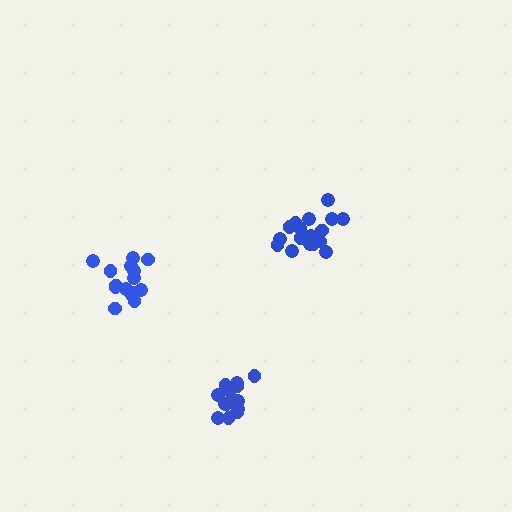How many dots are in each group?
Group 1: 15 dots, Group 2: 17 dots, Group 3: 14 dots (46 total).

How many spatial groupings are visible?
There are 3 spatial groupings.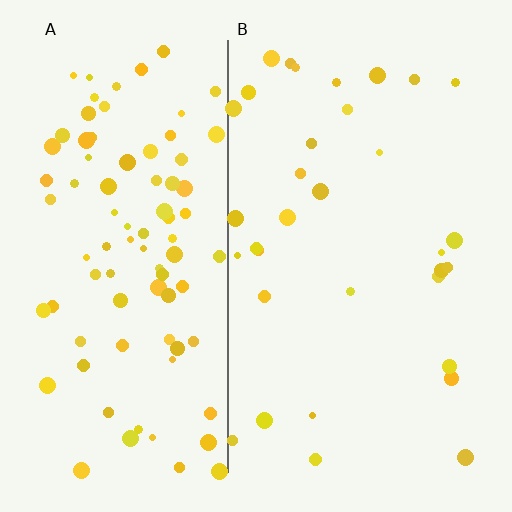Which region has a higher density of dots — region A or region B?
A (the left).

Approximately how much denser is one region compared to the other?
Approximately 2.7× — region A over region B.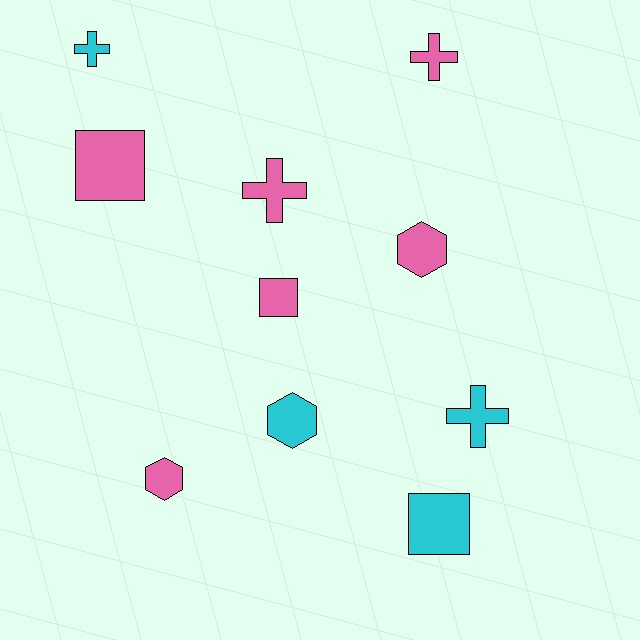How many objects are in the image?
There are 10 objects.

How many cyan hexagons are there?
There is 1 cyan hexagon.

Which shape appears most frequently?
Cross, with 4 objects.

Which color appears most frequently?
Pink, with 6 objects.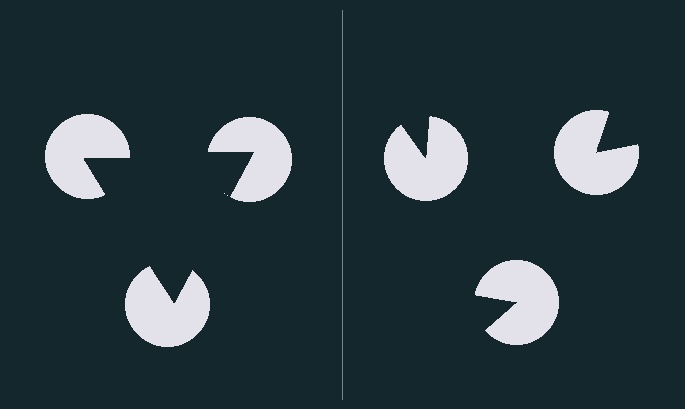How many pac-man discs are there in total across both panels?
6 — 3 on each side.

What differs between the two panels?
The pac-man discs are positioned identically on both sides; only the wedge orientations differ. On the left they align to a triangle; on the right they are misaligned.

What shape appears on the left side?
An illusory triangle.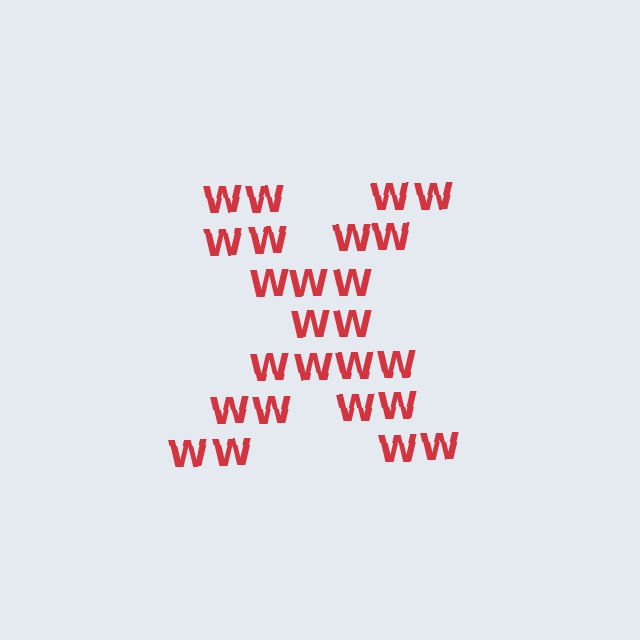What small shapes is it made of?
It is made of small letter W's.